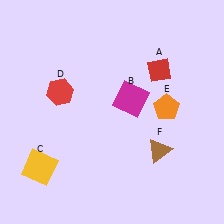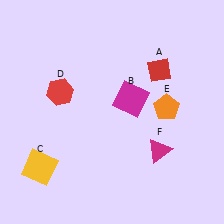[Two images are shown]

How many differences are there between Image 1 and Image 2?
There is 1 difference between the two images.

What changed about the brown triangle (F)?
In Image 1, F is brown. In Image 2, it changed to magenta.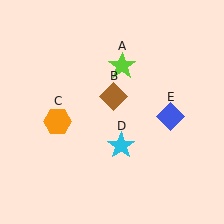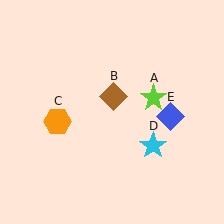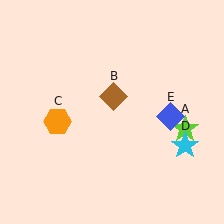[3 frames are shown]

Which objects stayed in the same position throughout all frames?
Brown diamond (object B) and orange hexagon (object C) and blue diamond (object E) remained stationary.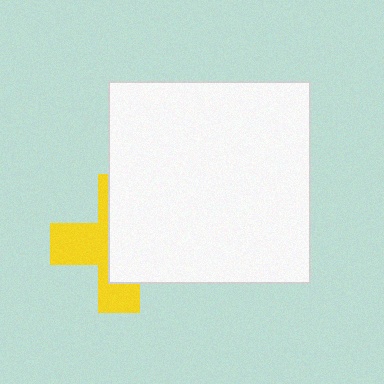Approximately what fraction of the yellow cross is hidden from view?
Roughly 56% of the yellow cross is hidden behind the white square.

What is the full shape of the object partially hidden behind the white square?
The partially hidden object is a yellow cross.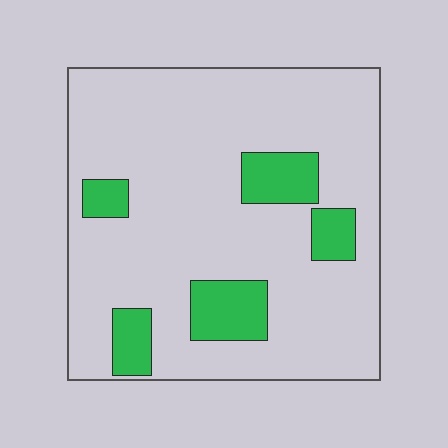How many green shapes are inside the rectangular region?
5.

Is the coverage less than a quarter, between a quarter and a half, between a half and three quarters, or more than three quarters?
Less than a quarter.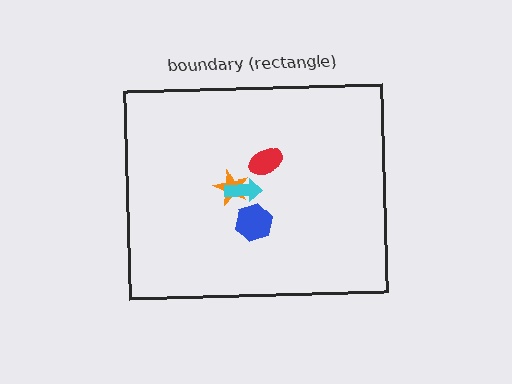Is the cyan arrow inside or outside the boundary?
Inside.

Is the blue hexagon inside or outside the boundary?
Inside.